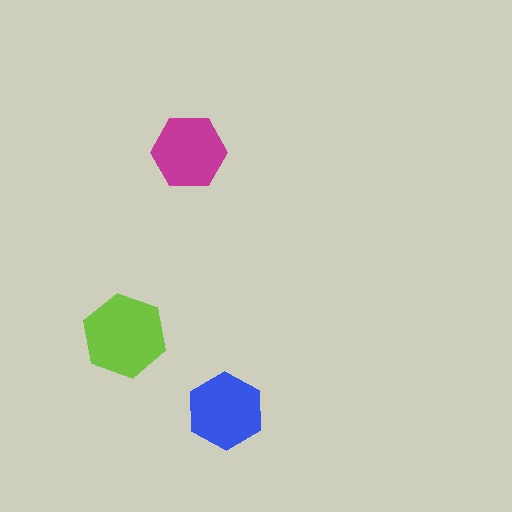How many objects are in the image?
There are 3 objects in the image.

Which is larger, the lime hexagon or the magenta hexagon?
The lime one.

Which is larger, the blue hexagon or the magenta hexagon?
The blue one.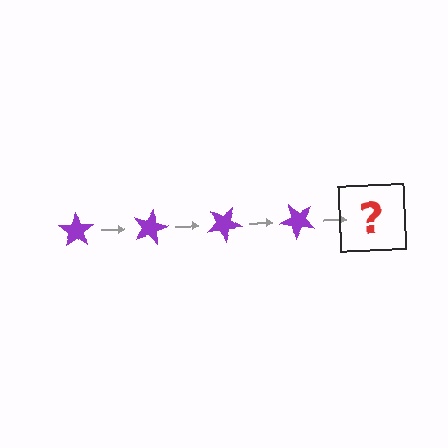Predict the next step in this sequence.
The next step is a purple star rotated 60 degrees.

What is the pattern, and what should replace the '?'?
The pattern is that the star rotates 15 degrees each step. The '?' should be a purple star rotated 60 degrees.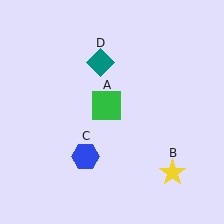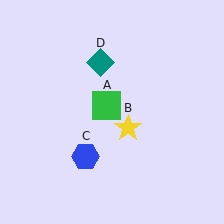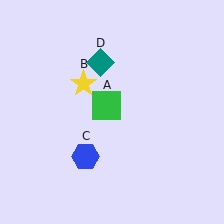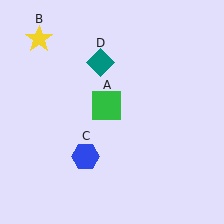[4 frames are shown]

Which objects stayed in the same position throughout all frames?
Green square (object A) and blue hexagon (object C) and teal diamond (object D) remained stationary.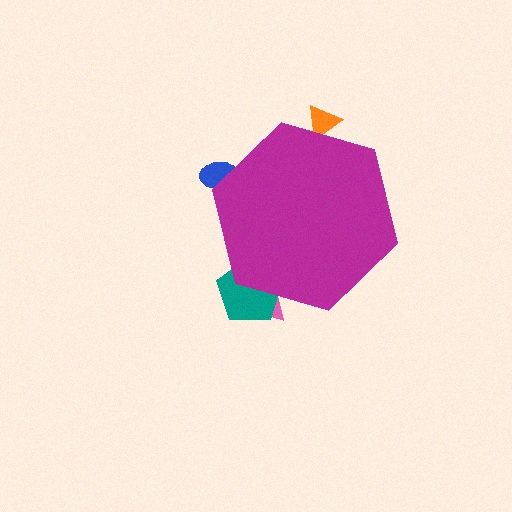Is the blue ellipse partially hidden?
Yes, the blue ellipse is partially hidden behind the magenta hexagon.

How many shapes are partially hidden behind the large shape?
4 shapes are partially hidden.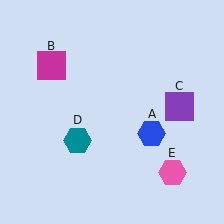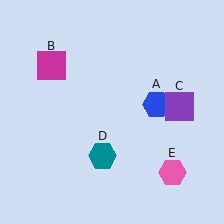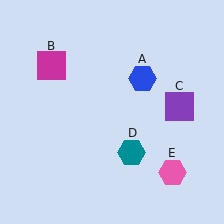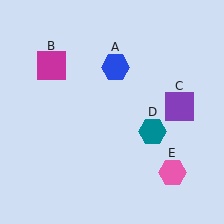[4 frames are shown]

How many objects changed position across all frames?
2 objects changed position: blue hexagon (object A), teal hexagon (object D).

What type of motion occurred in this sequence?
The blue hexagon (object A), teal hexagon (object D) rotated counterclockwise around the center of the scene.